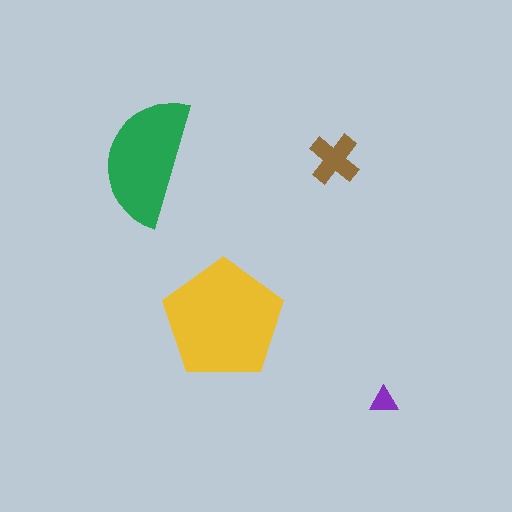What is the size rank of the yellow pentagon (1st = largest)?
1st.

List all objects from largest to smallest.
The yellow pentagon, the green semicircle, the brown cross, the purple triangle.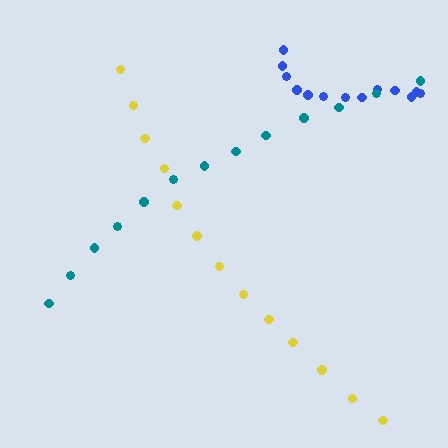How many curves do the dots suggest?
There are 3 distinct paths.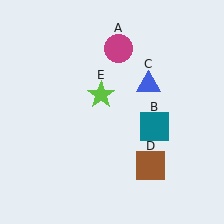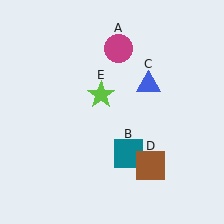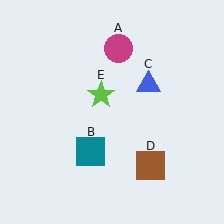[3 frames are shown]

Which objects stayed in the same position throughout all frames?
Magenta circle (object A) and blue triangle (object C) and brown square (object D) and lime star (object E) remained stationary.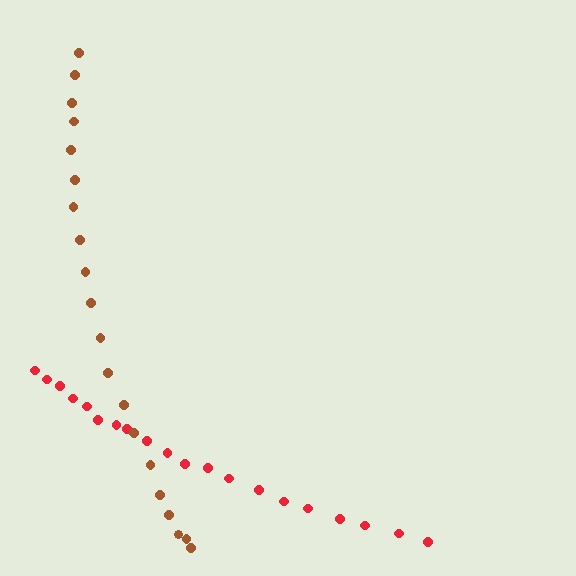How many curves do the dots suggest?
There are 2 distinct paths.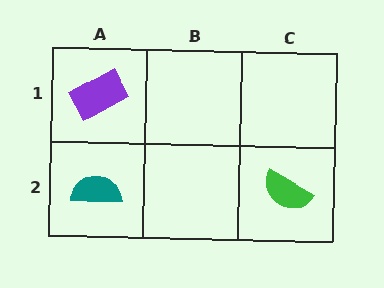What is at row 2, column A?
A teal semicircle.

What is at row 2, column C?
A green semicircle.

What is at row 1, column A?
A purple rectangle.